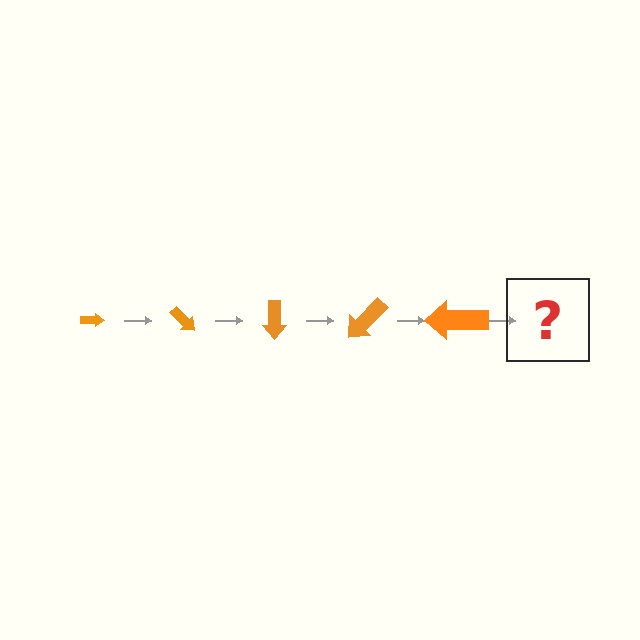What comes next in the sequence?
The next element should be an arrow, larger than the previous one and rotated 225 degrees from the start.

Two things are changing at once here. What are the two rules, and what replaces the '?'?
The two rules are that the arrow grows larger each step and it rotates 45 degrees each step. The '?' should be an arrow, larger than the previous one and rotated 225 degrees from the start.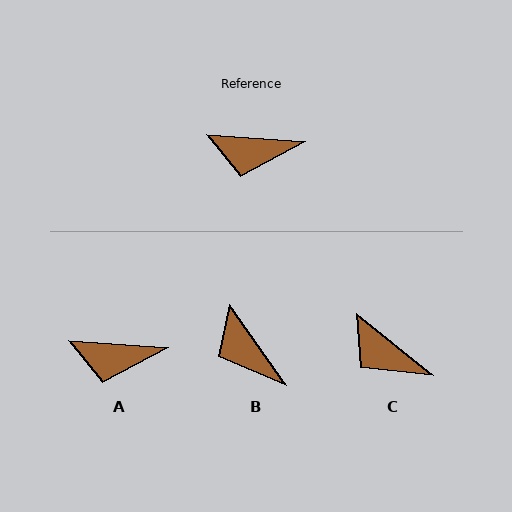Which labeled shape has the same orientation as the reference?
A.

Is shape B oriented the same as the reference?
No, it is off by about 51 degrees.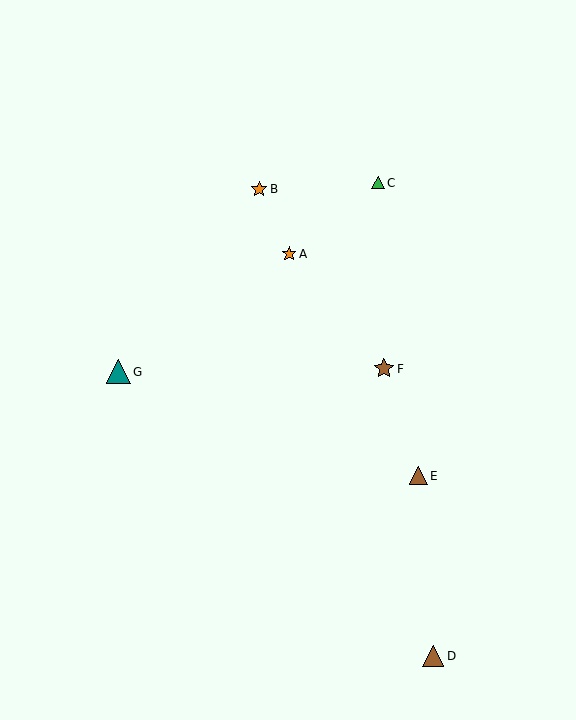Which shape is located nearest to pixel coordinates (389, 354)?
The brown star (labeled F) at (384, 369) is nearest to that location.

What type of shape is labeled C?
Shape C is a green triangle.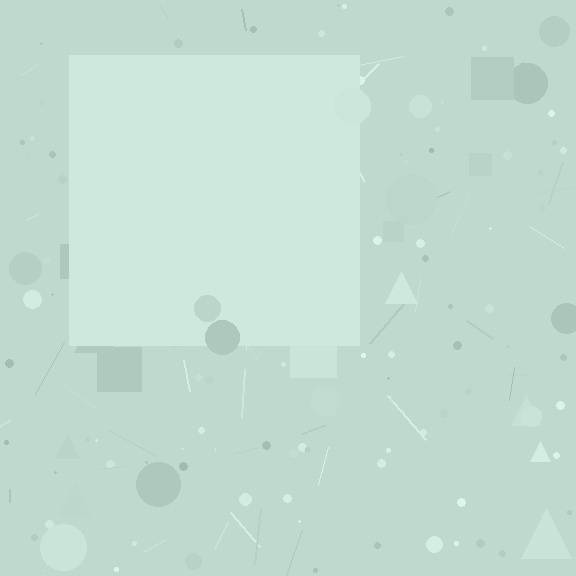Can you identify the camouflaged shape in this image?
The camouflaged shape is a square.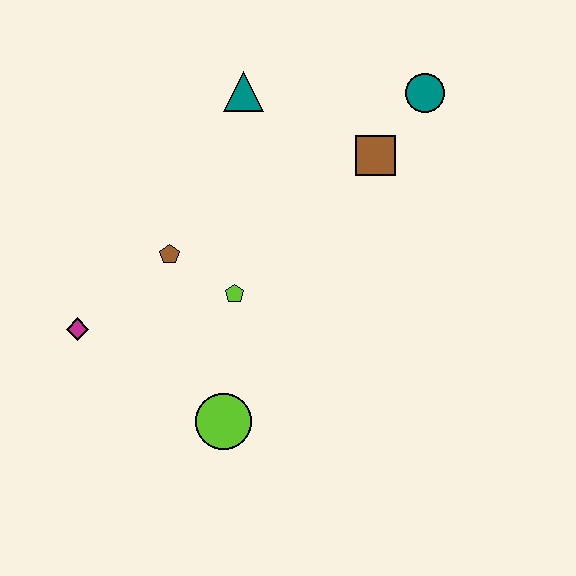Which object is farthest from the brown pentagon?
The teal circle is farthest from the brown pentagon.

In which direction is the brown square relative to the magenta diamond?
The brown square is to the right of the magenta diamond.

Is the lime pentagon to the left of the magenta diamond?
No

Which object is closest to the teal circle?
The brown square is closest to the teal circle.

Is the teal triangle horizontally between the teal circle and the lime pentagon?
Yes